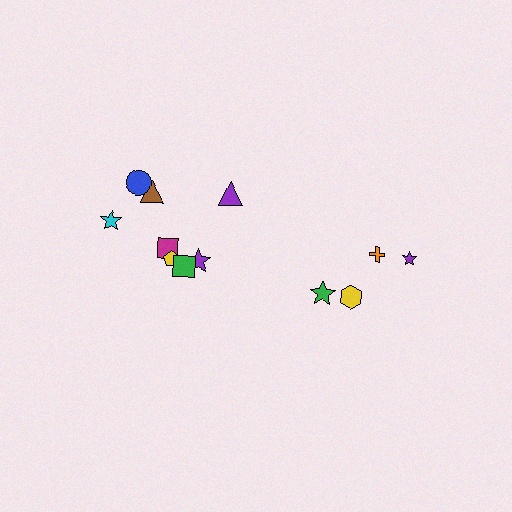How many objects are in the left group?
There are 8 objects.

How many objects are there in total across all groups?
There are 12 objects.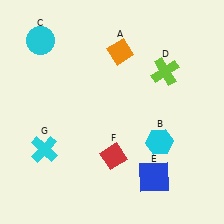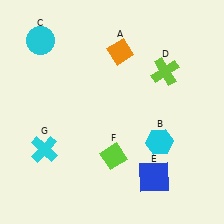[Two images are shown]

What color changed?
The diamond (F) changed from red in Image 1 to lime in Image 2.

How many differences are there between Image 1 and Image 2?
There is 1 difference between the two images.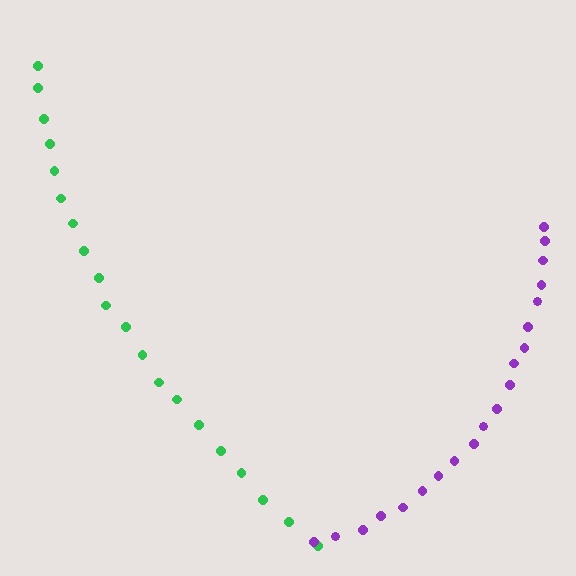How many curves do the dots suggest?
There are 2 distinct paths.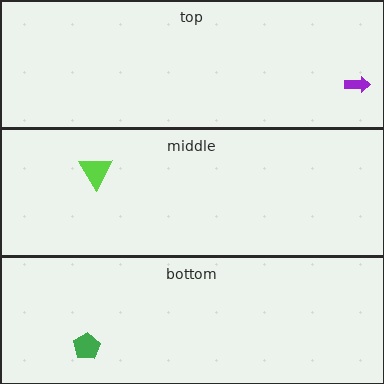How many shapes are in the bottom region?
1.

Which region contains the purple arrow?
The top region.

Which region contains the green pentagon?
The bottom region.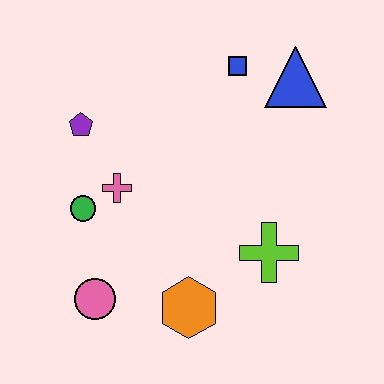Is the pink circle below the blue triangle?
Yes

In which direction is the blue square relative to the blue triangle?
The blue square is to the left of the blue triangle.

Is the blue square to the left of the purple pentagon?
No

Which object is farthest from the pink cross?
The blue triangle is farthest from the pink cross.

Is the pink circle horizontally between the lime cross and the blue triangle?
No